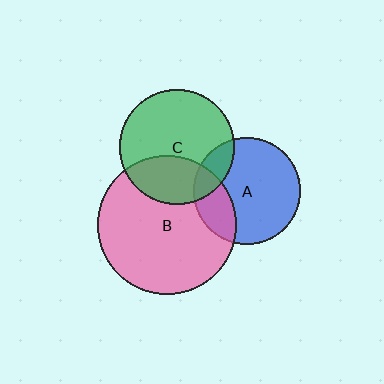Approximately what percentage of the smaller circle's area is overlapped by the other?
Approximately 25%.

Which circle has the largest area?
Circle B (pink).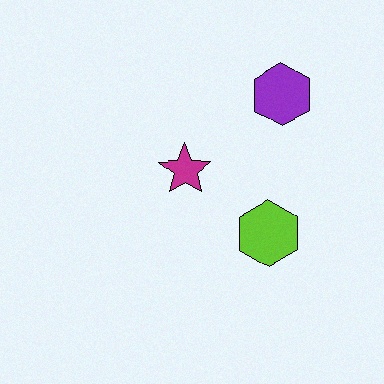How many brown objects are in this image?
There are no brown objects.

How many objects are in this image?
There are 3 objects.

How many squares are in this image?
There are no squares.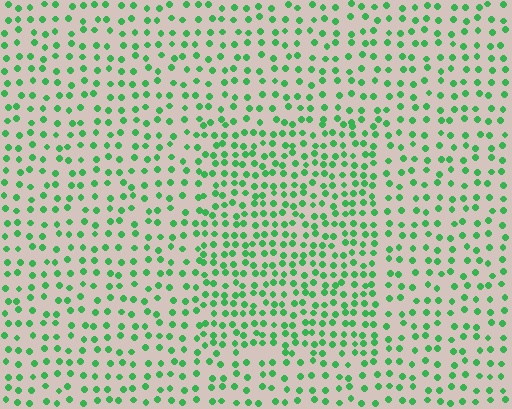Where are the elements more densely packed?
The elements are more densely packed inside the rectangle boundary.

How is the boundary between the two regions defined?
The boundary is defined by a change in element density (approximately 1.6x ratio). All elements are the same color, size, and shape.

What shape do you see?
I see a rectangle.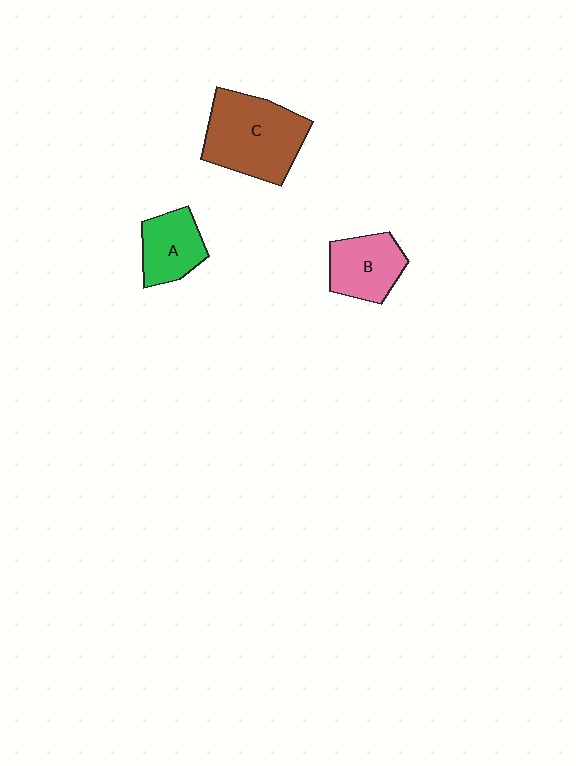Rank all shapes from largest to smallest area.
From largest to smallest: C (brown), B (pink), A (green).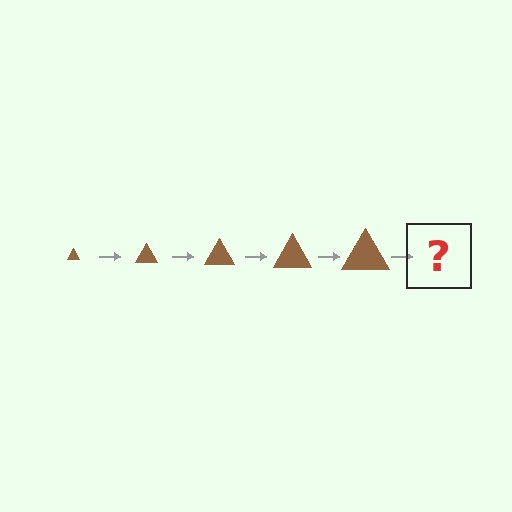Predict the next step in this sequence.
The next step is a brown triangle, larger than the previous one.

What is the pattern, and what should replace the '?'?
The pattern is that the triangle gets progressively larger each step. The '?' should be a brown triangle, larger than the previous one.